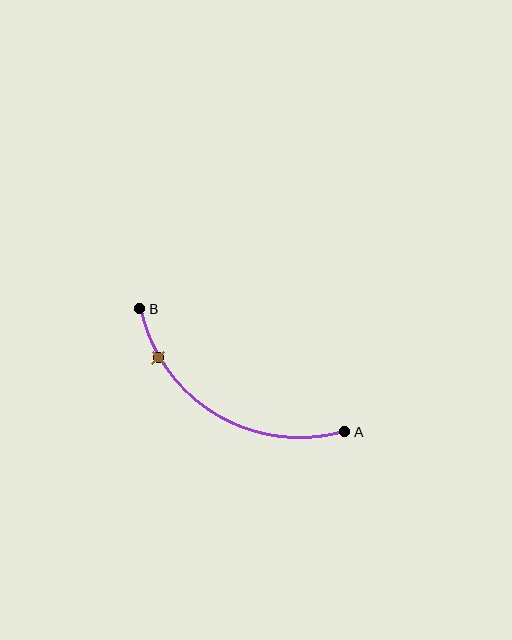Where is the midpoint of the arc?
The arc midpoint is the point on the curve farthest from the straight line joining A and B. It sits below that line.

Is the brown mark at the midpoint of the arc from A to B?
No. The brown mark lies on the arc but is closer to endpoint B. The arc midpoint would be at the point on the curve equidistant along the arc from both A and B.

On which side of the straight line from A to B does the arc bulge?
The arc bulges below the straight line connecting A and B.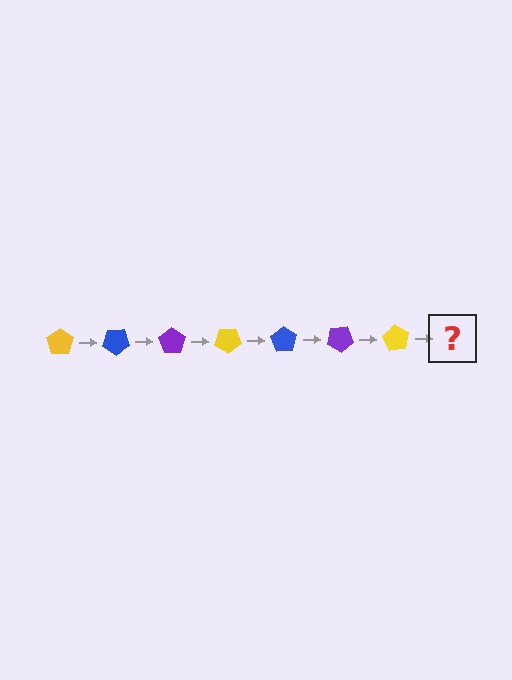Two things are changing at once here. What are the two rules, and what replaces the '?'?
The two rules are that it rotates 35 degrees each step and the color cycles through yellow, blue, and purple. The '?' should be a blue pentagon, rotated 245 degrees from the start.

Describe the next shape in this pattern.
It should be a blue pentagon, rotated 245 degrees from the start.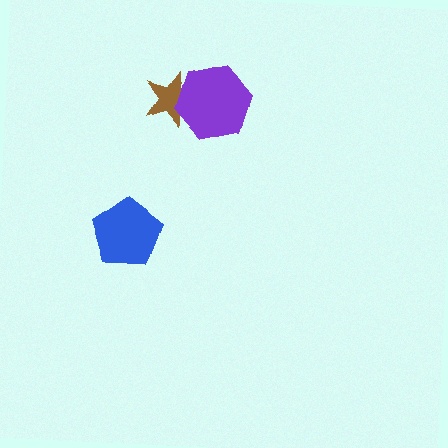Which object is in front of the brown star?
The purple hexagon is in front of the brown star.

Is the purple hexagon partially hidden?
No, no other shape covers it.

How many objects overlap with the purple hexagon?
1 object overlaps with the purple hexagon.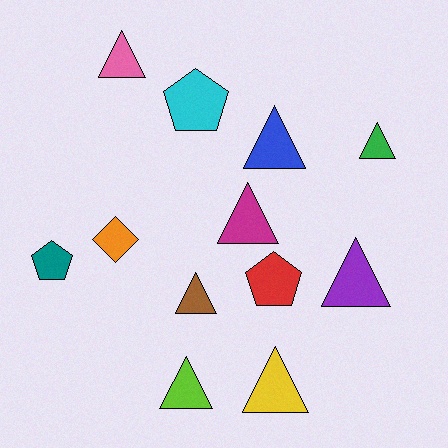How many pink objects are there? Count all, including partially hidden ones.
There is 1 pink object.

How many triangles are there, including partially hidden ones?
There are 8 triangles.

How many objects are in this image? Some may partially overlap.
There are 12 objects.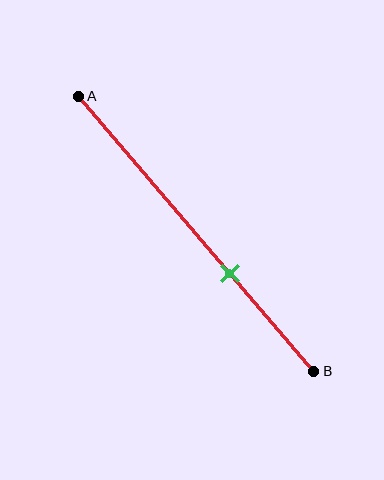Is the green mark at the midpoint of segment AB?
No, the mark is at about 65% from A, not at the 50% midpoint.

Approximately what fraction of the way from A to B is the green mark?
The green mark is approximately 65% of the way from A to B.